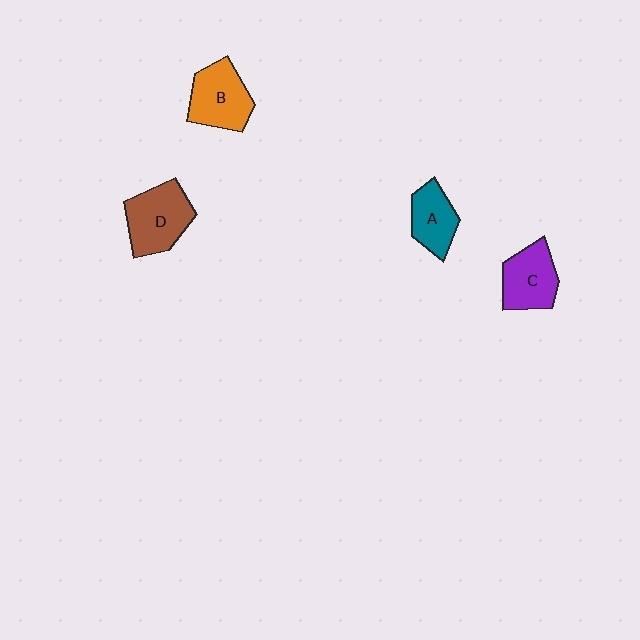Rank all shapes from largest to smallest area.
From largest to smallest: D (brown), B (orange), C (purple), A (teal).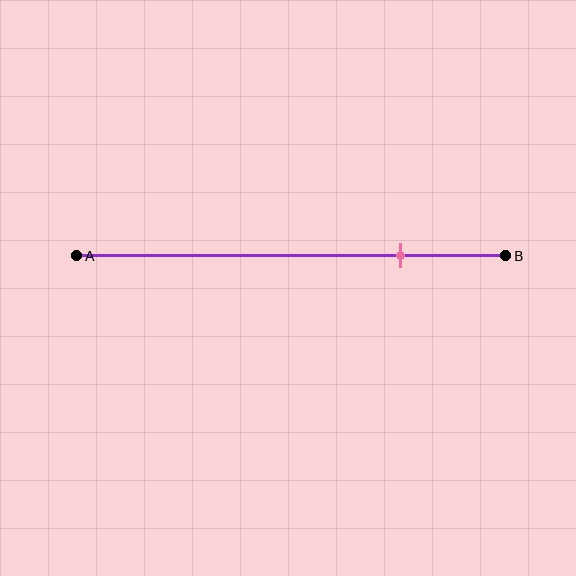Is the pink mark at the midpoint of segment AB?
No, the mark is at about 75% from A, not at the 50% midpoint.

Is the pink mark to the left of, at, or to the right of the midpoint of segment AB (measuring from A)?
The pink mark is to the right of the midpoint of segment AB.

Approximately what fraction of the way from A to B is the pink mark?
The pink mark is approximately 75% of the way from A to B.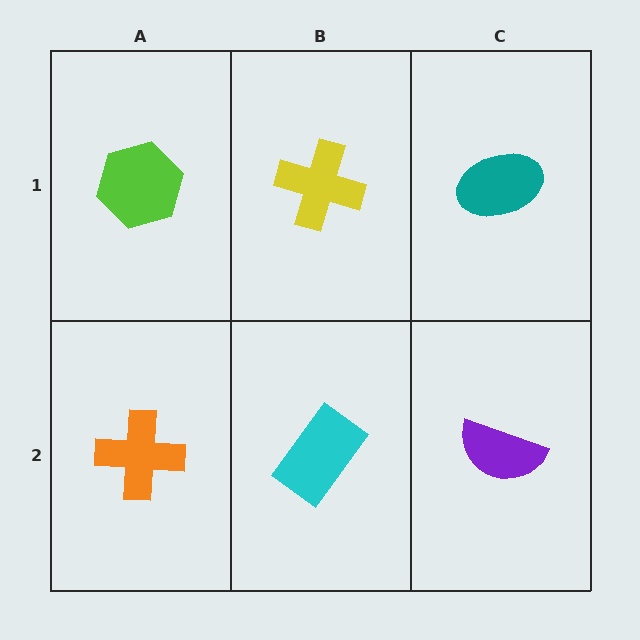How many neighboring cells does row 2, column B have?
3.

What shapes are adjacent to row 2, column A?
A lime hexagon (row 1, column A), a cyan rectangle (row 2, column B).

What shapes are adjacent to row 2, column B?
A yellow cross (row 1, column B), an orange cross (row 2, column A), a purple semicircle (row 2, column C).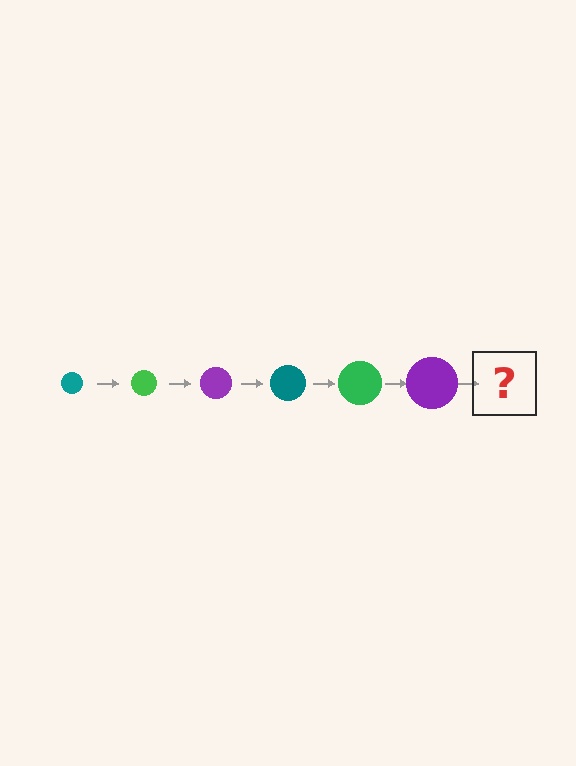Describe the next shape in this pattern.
It should be a teal circle, larger than the previous one.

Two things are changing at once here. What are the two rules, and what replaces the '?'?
The two rules are that the circle grows larger each step and the color cycles through teal, green, and purple. The '?' should be a teal circle, larger than the previous one.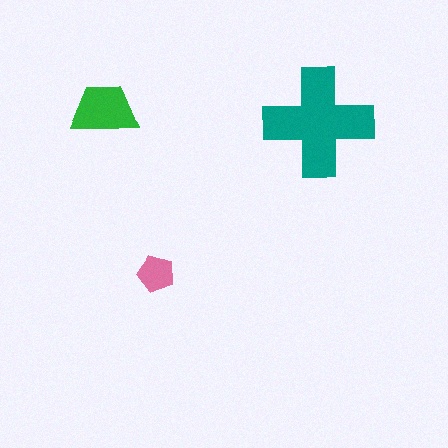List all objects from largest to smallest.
The teal cross, the green trapezoid, the pink pentagon.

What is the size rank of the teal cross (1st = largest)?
1st.